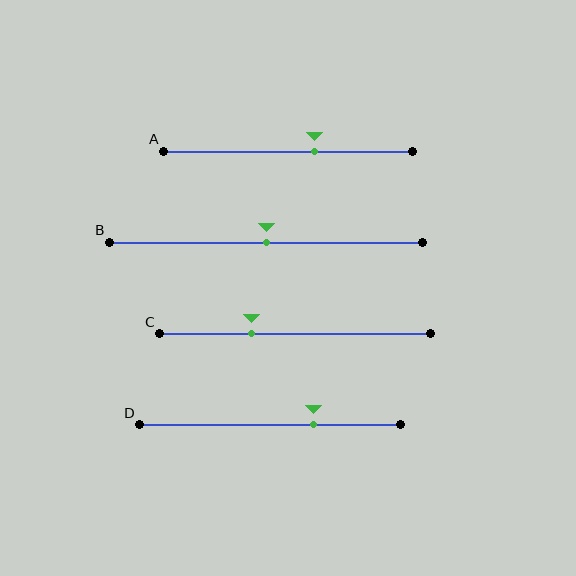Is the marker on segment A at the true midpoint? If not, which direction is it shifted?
No, the marker on segment A is shifted to the right by about 11% of the segment length.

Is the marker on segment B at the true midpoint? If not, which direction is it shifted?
Yes, the marker on segment B is at the true midpoint.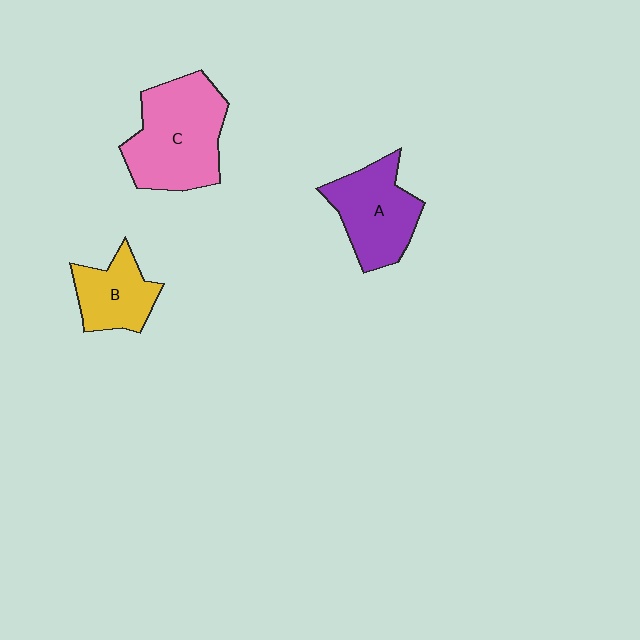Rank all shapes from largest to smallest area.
From largest to smallest: C (pink), A (purple), B (yellow).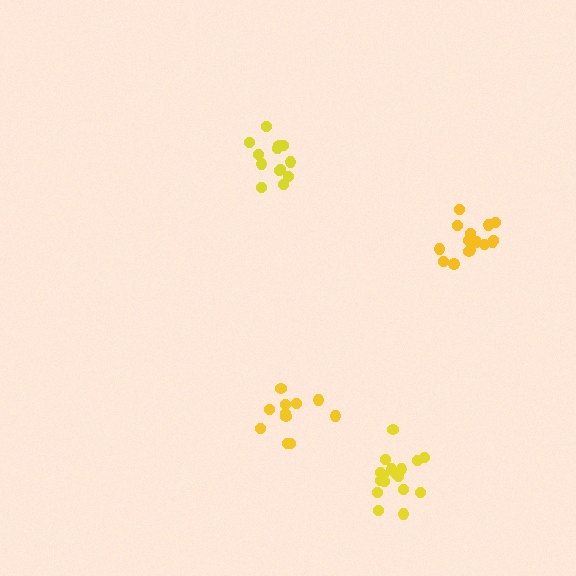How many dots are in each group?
Group 1: 11 dots, Group 2: 16 dots, Group 3: 13 dots, Group 4: 17 dots (57 total).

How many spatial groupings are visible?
There are 4 spatial groupings.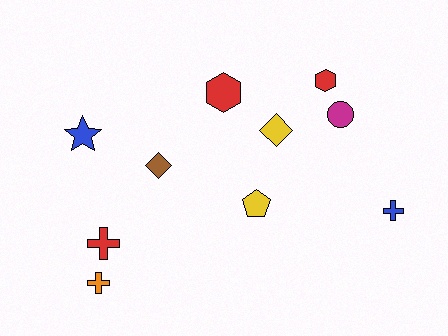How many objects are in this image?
There are 10 objects.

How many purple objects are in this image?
There are no purple objects.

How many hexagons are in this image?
There are 2 hexagons.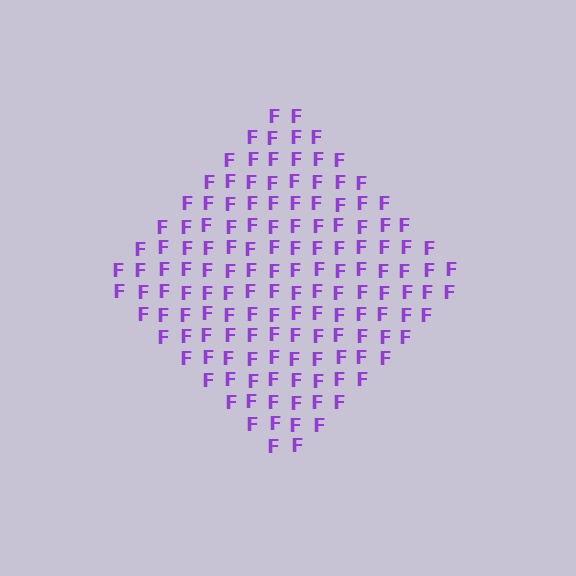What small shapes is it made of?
It is made of small letter F's.